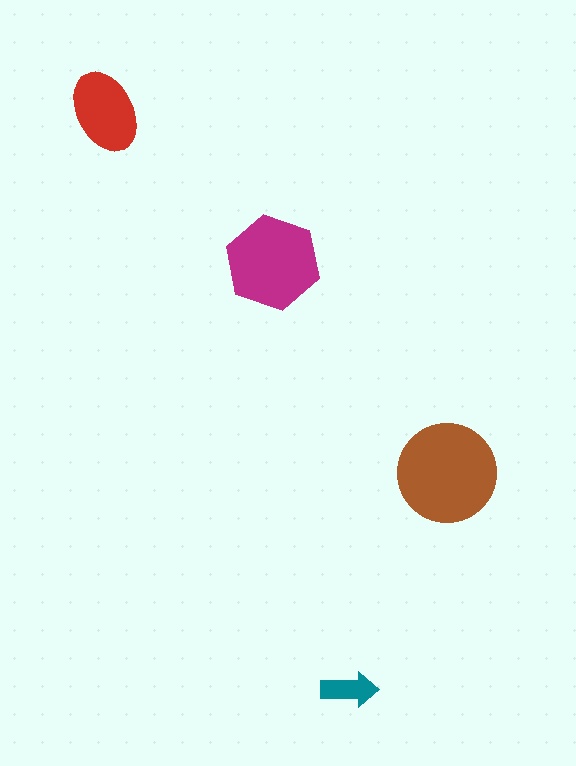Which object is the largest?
The brown circle.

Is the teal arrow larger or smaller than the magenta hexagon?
Smaller.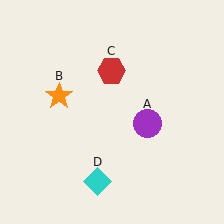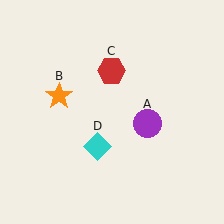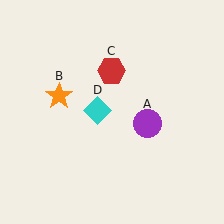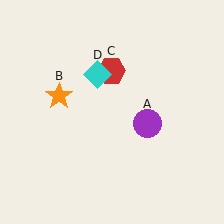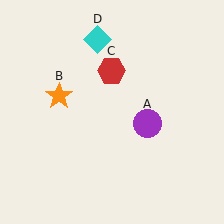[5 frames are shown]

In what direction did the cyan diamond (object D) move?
The cyan diamond (object D) moved up.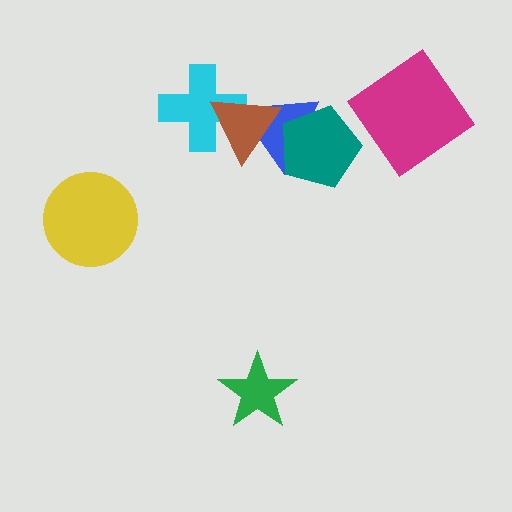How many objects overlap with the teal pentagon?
1 object overlaps with the teal pentagon.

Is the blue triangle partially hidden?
Yes, it is partially covered by another shape.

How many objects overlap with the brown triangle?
2 objects overlap with the brown triangle.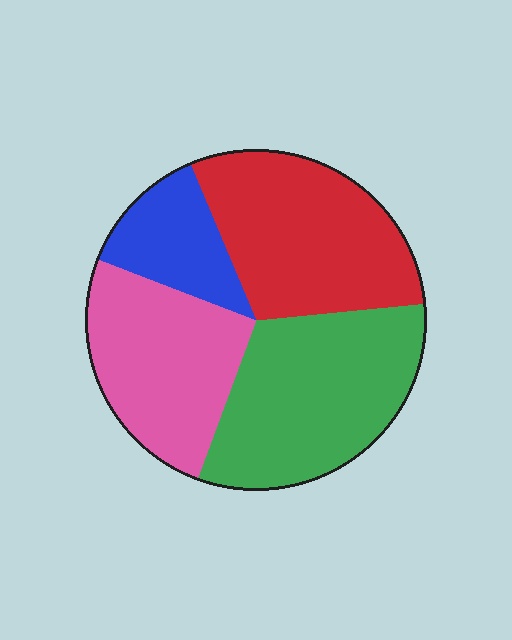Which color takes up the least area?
Blue, at roughly 15%.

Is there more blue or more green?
Green.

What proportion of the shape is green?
Green takes up between a sixth and a third of the shape.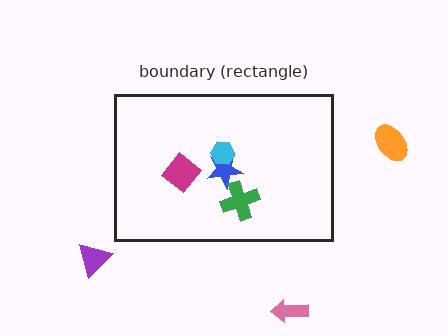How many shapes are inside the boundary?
4 inside, 3 outside.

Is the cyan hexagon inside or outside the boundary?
Inside.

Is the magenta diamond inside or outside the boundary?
Inside.